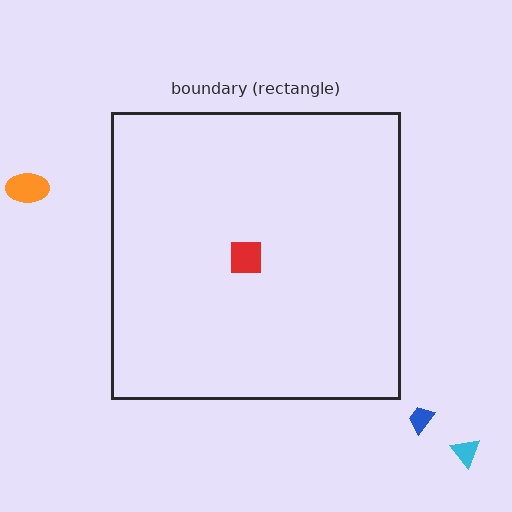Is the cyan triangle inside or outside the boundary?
Outside.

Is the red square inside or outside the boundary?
Inside.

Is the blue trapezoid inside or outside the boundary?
Outside.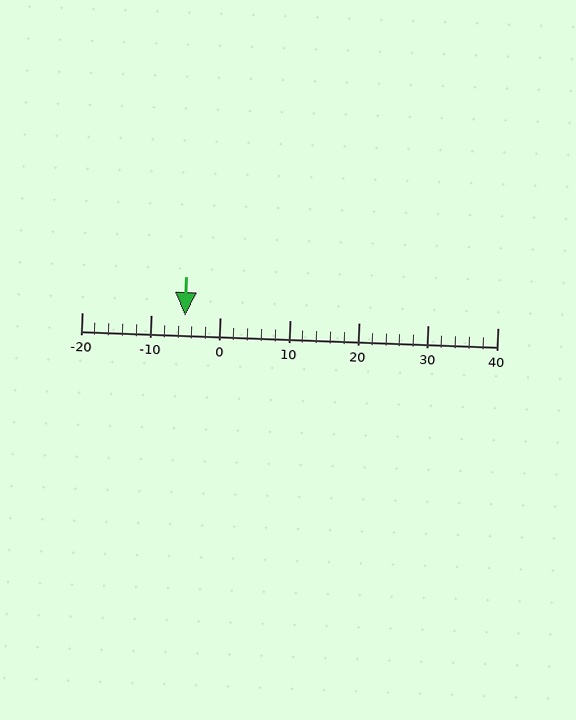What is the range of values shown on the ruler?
The ruler shows values from -20 to 40.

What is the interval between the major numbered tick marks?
The major tick marks are spaced 10 units apart.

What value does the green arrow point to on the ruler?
The green arrow points to approximately -5.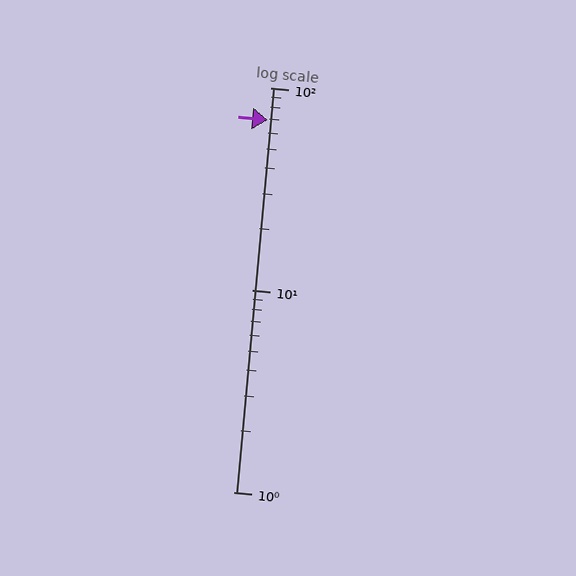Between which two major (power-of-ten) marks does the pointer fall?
The pointer is between 10 and 100.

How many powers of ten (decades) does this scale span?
The scale spans 2 decades, from 1 to 100.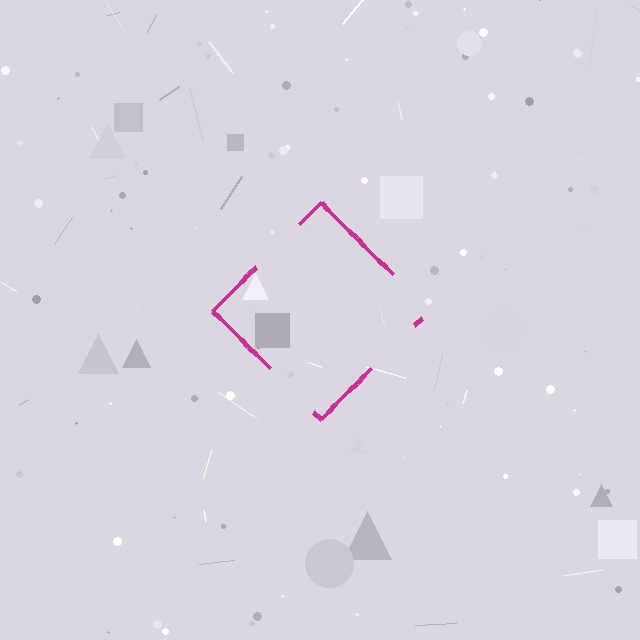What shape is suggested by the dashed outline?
The dashed outline suggests a diamond.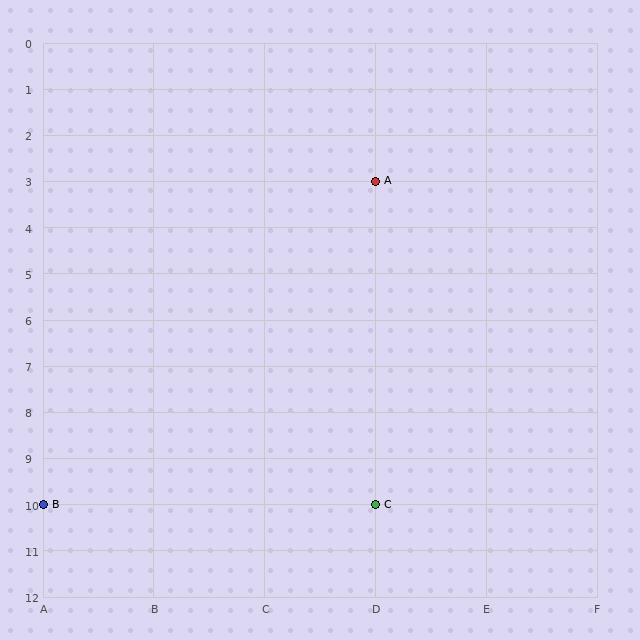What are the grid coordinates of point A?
Point A is at grid coordinates (D, 3).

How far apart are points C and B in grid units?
Points C and B are 3 columns apart.